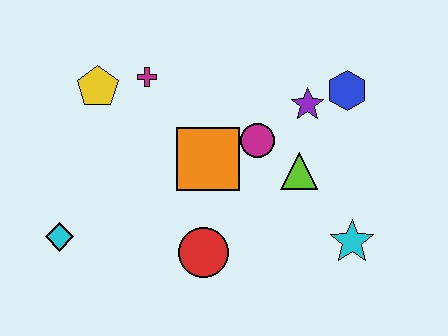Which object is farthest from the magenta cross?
The cyan star is farthest from the magenta cross.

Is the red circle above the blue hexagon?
No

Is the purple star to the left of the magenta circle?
No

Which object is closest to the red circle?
The orange square is closest to the red circle.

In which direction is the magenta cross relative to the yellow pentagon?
The magenta cross is to the right of the yellow pentagon.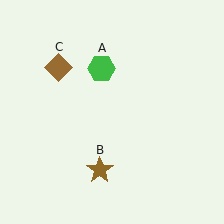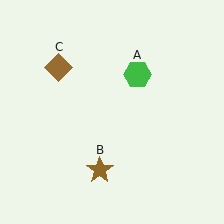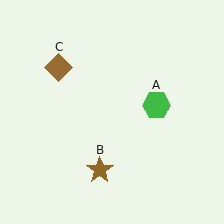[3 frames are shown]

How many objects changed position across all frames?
1 object changed position: green hexagon (object A).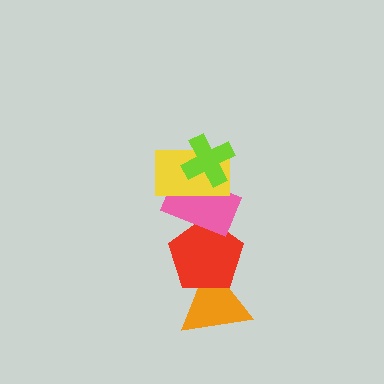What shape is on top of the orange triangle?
The red pentagon is on top of the orange triangle.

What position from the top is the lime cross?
The lime cross is 1st from the top.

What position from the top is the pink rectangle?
The pink rectangle is 3rd from the top.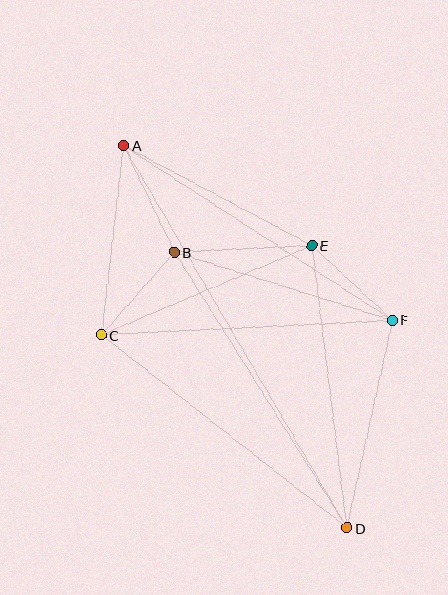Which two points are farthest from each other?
Points A and D are farthest from each other.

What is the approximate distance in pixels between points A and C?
The distance between A and C is approximately 191 pixels.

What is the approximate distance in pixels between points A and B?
The distance between A and B is approximately 118 pixels.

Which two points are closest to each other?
Points E and F are closest to each other.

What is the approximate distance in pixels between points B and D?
The distance between B and D is approximately 326 pixels.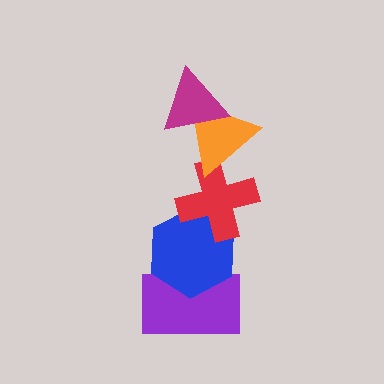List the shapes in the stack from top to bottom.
From top to bottom: the magenta triangle, the orange triangle, the red cross, the blue hexagon, the purple rectangle.